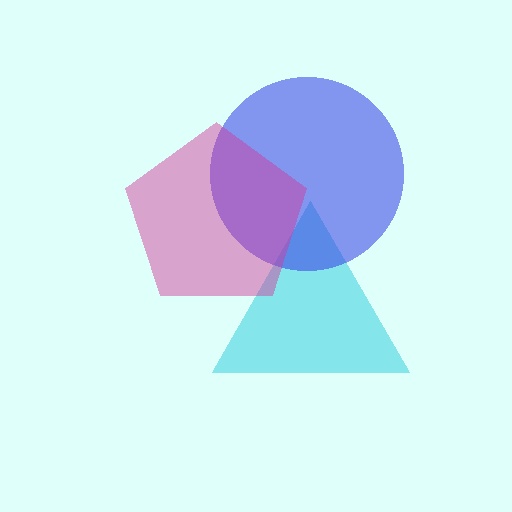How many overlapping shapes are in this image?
There are 3 overlapping shapes in the image.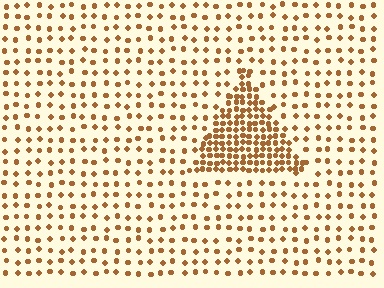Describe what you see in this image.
The image contains small brown elements arranged at two different densities. A triangle-shaped region is visible where the elements are more densely packed than the surrounding area.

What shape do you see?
I see a triangle.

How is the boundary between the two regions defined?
The boundary is defined by a change in element density (approximately 2.8x ratio). All elements are the same color, size, and shape.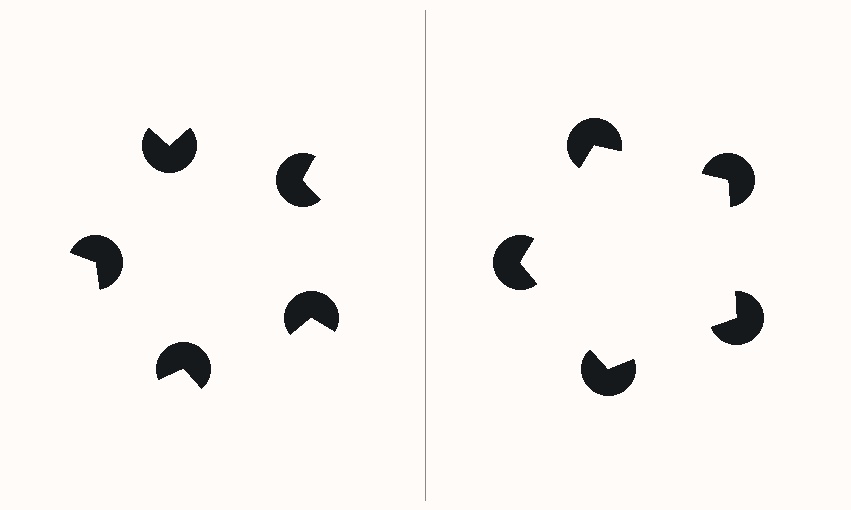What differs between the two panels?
The pac-man discs are positioned identically on both sides; only the wedge orientations differ. On the right they align to a pentagon; on the left they are misaligned.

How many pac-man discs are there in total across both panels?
10 — 5 on each side.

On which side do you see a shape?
An illusory pentagon appears on the right side. On the left side the wedge cuts are rotated, so no coherent shape forms.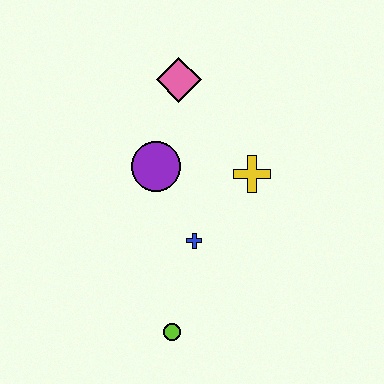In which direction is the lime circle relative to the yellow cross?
The lime circle is below the yellow cross.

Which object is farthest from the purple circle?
The lime circle is farthest from the purple circle.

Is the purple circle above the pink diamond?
No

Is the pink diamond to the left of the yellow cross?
Yes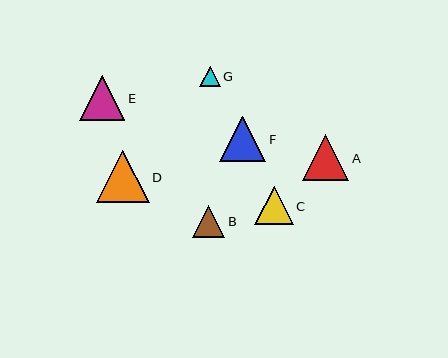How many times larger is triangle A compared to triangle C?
Triangle A is approximately 1.2 times the size of triangle C.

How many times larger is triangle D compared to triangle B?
Triangle D is approximately 1.6 times the size of triangle B.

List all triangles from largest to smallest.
From largest to smallest: D, A, F, E, C, B, G.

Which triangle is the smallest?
Triangle G is the smallest with a size of approximately 20 pixels.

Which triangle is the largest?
Triangle D is the largest with a size of approximately 53 pixels.